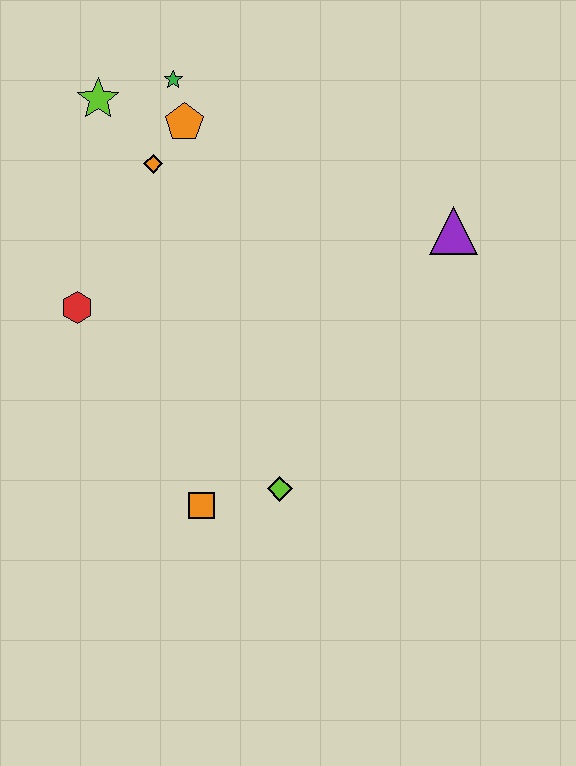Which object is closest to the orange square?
The lime diamond is closest to the orange square.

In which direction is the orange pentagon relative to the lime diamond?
The orange pentagon is above the lime diamond.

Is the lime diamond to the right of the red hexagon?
Yes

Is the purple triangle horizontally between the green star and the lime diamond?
No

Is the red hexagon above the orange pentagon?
No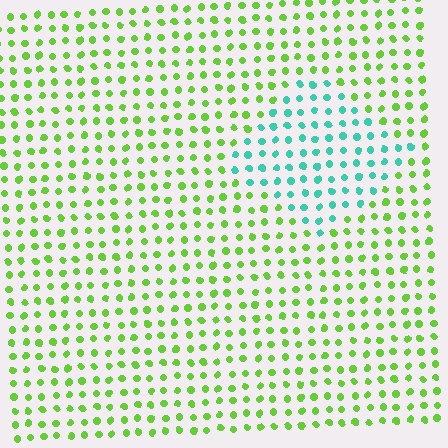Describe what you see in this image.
The image is filled with small lime elements in a uniform arrangement. A diamond-shaped region is visible where the elements are tinted to a slightly different hue, forming a subtle color boundary.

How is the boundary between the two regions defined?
The boundary is defined purely by a slight shift in hue (about 65 degrees). Spacing, size, and orientation are identical on both sides.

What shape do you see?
I see a diamond.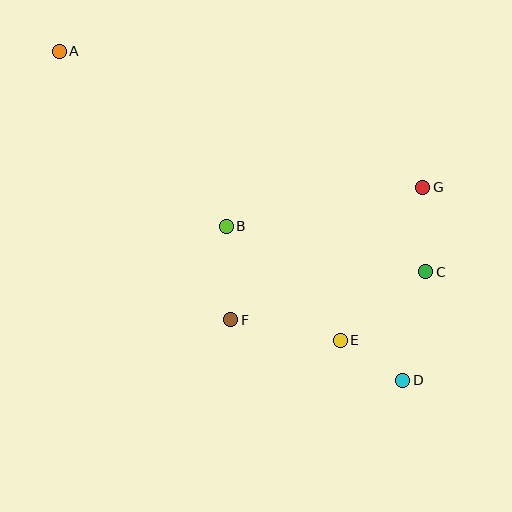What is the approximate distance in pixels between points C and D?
The distance between C and D is approximately 111 pixels.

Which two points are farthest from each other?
Points A and D are farthest from each other.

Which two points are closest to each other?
Points D and E are closest to each other.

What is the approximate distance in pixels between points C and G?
The distance between C and G is approximately 85 pixels.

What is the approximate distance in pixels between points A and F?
The distance between A and F is approximately 319 pixels.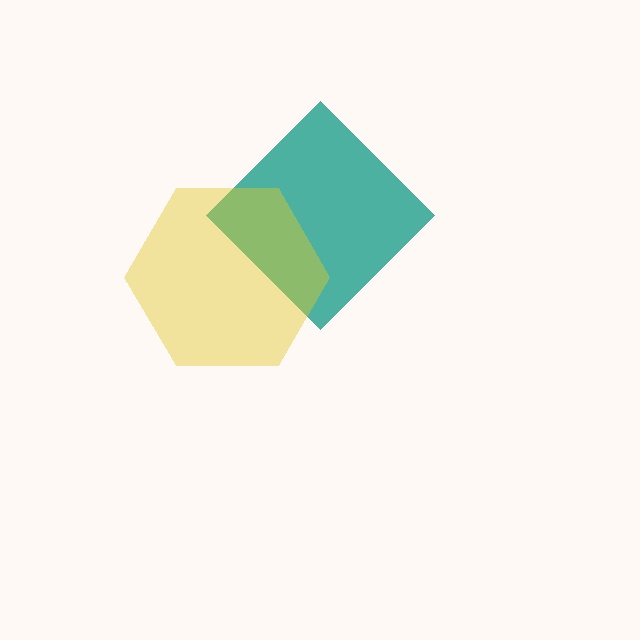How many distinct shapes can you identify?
There are 2 distinct shapes: a teal diamond, a yellow hexagon.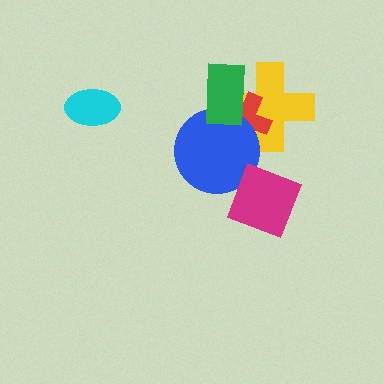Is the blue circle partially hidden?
Yes, it is partially covered by another shape.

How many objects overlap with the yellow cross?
3 objects overlap with the yellow cross.